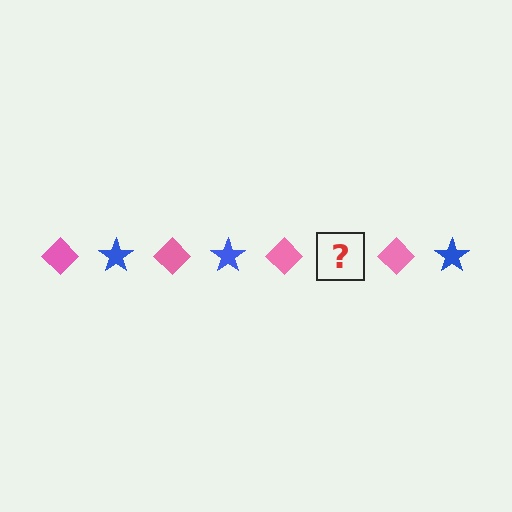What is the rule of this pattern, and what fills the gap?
The rule is that the pattern alternates between pink diamond and blue star. The gap should be filled with a blue star.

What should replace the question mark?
The question mark should be replaced with a blue star.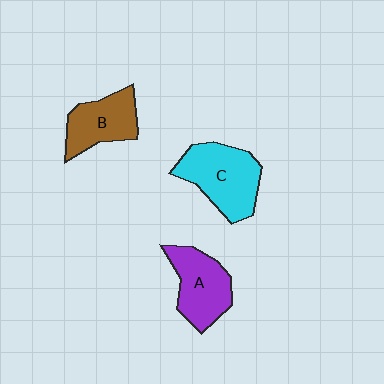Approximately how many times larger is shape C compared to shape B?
Approximately 1.3 times.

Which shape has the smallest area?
Shape B (brown).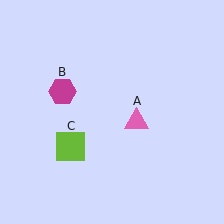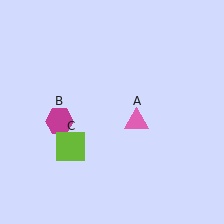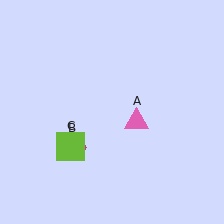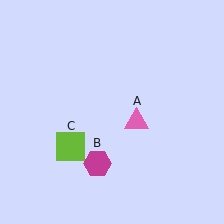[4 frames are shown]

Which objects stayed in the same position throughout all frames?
Pink triangle (object A) and lime square (object C) remained stationary.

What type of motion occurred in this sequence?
The magenta hexagon (object B) rotated counterclockwise around the center of the scene.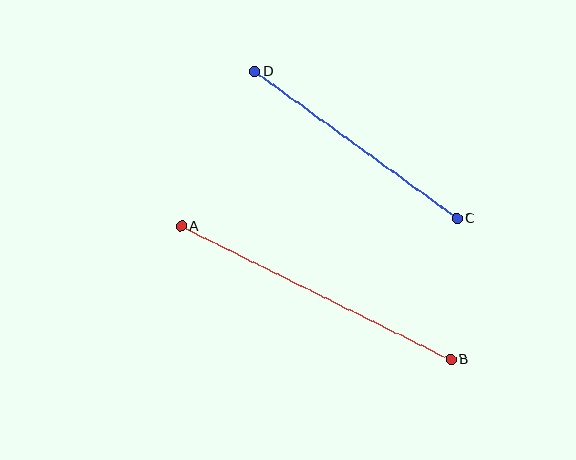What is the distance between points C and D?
The distance is approximately 250 pixels.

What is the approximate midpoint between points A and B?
The midpoint is at approximately (316, 293) pixels.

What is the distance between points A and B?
The distance is approximately 301 pixels.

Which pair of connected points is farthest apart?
Points A and B are farthest apart.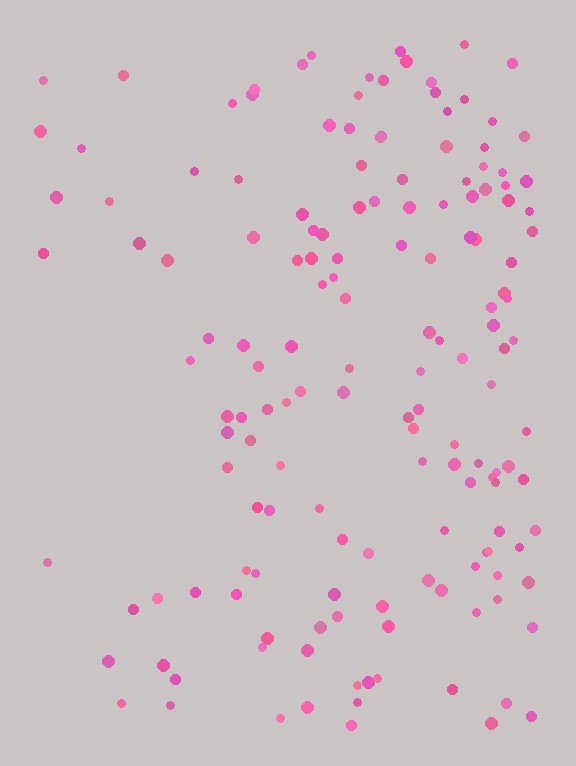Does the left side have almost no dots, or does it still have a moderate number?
Still a moderate number, just noticeably fewer than the right.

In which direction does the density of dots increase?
From left to right, with the right side densest.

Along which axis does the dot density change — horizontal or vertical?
Horizontal.